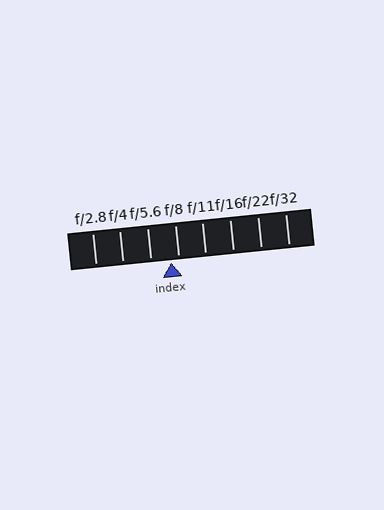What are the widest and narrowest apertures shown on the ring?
The widest aperture shown is f/2.8 and the narrowest is f/32.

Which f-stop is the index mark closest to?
The index mark is closest to f/8.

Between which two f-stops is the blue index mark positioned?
The index mark is between f/5.6 and f/8.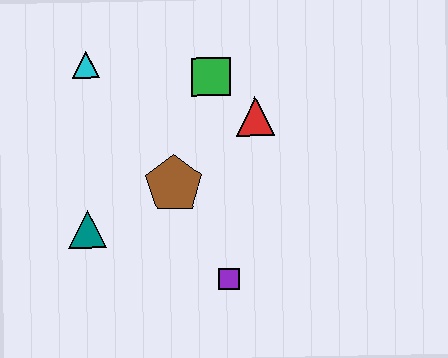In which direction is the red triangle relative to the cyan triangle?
The red triangle is to the right of the cyan triangle.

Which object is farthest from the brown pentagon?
The cyan triangle is farthest from the brown pentagon.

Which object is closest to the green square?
The red triangle is closest to the green square.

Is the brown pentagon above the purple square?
Yes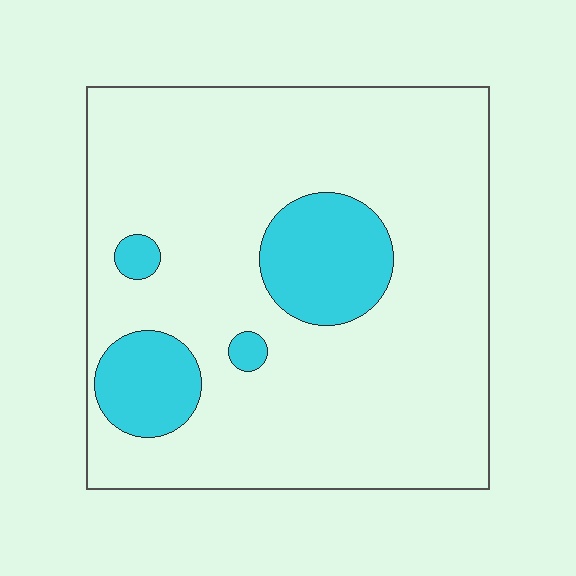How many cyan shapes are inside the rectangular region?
4.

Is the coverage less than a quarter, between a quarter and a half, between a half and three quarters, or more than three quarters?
Less than a quarter.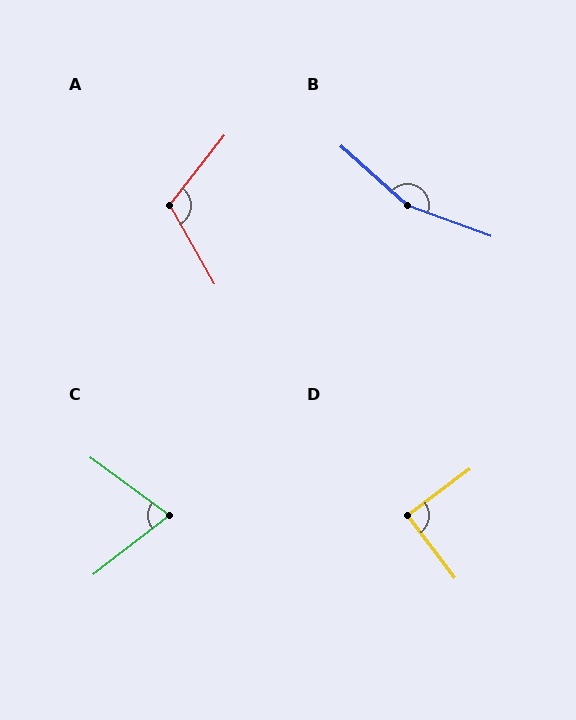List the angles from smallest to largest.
C (74°), D (89°), A (112°), B (158°).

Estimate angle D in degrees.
Approximately 89 degrees.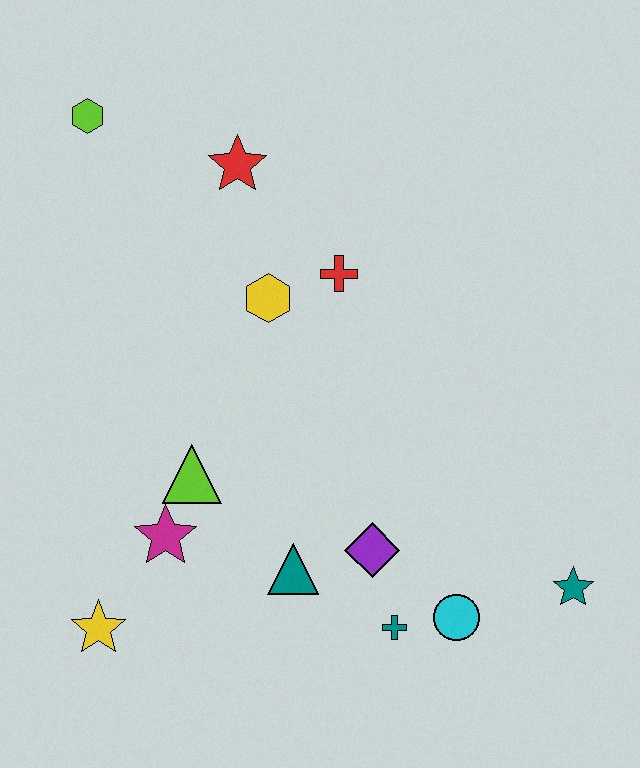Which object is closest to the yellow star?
The magenta star is closest to the yellow star.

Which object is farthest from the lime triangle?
The teal star is farthest from the lime triangle.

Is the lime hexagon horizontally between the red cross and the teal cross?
No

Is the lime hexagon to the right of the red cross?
No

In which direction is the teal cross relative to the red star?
The teal cross is below the red star.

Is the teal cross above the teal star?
No